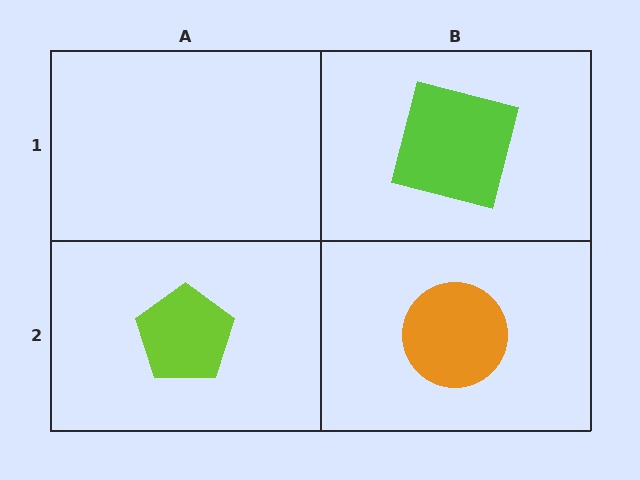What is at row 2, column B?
An orange circle.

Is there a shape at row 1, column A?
No, that cell is empty.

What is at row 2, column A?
A lime pentagon.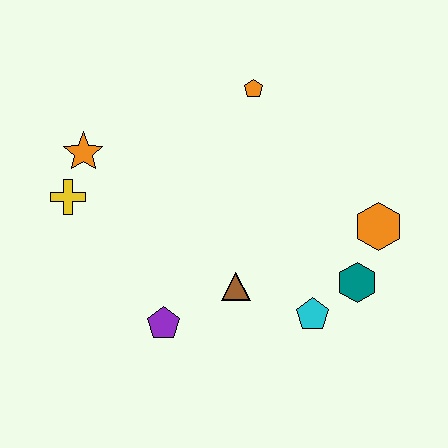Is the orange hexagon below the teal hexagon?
No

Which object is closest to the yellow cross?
The orange star is closest to the yellow cross.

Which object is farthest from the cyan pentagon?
The orange star is farthest from the cyan pentagon.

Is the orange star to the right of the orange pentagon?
No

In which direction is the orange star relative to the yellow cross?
The orange star is above the yellow cross.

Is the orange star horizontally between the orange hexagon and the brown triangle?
No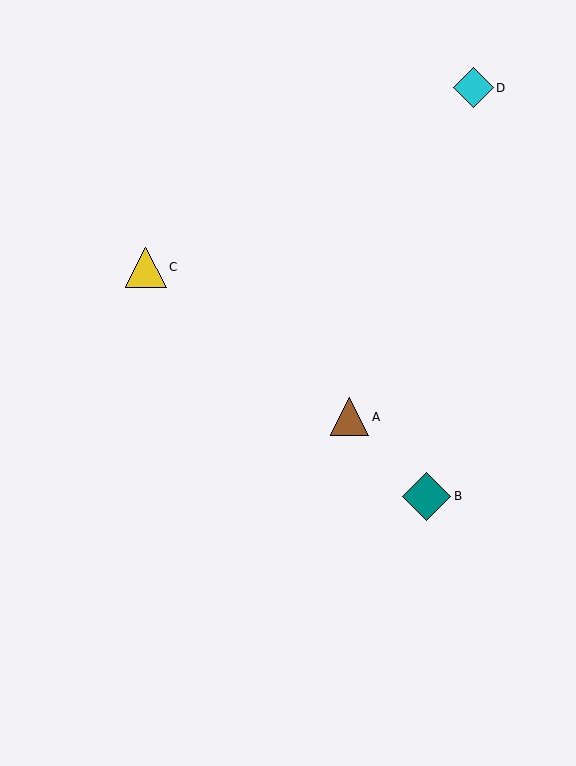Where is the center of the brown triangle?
The center of the brown triangle is at (350, 417).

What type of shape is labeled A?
Shape A is a brown triangle.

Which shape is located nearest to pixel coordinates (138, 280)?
The yellow triangle (labeled C) at (146, 267) is nearest to that location.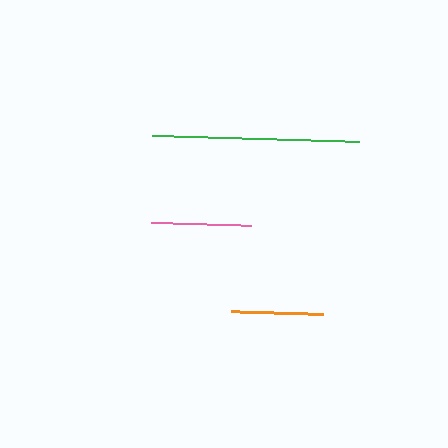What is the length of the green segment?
The green segment is approximately 208 pixels long.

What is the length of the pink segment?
The pink segment is approximately 100 pixels long.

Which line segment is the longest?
The green line is the longest at approximately 208 pixels.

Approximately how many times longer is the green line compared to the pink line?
The green line is approximately 2.1 times the length of the pink line.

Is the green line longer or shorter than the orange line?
The green line is longer than the orange line.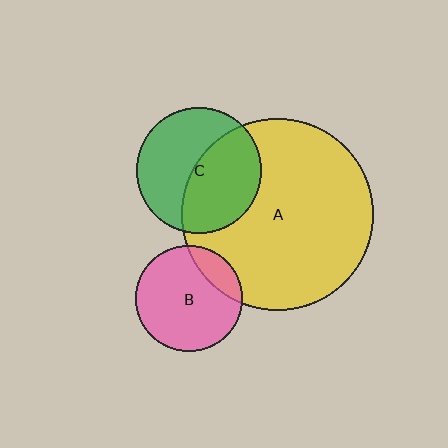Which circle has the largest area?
Circle A (yellow).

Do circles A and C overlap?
Yes.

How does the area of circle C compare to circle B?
Approximately 1.4 times.